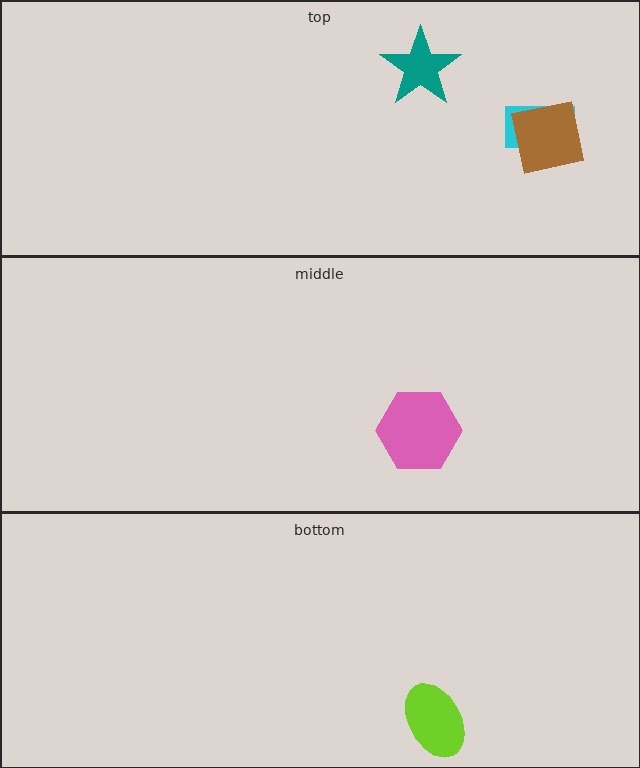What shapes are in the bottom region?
The lime ellipse.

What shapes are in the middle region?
The pink hexagon.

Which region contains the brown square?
The top region.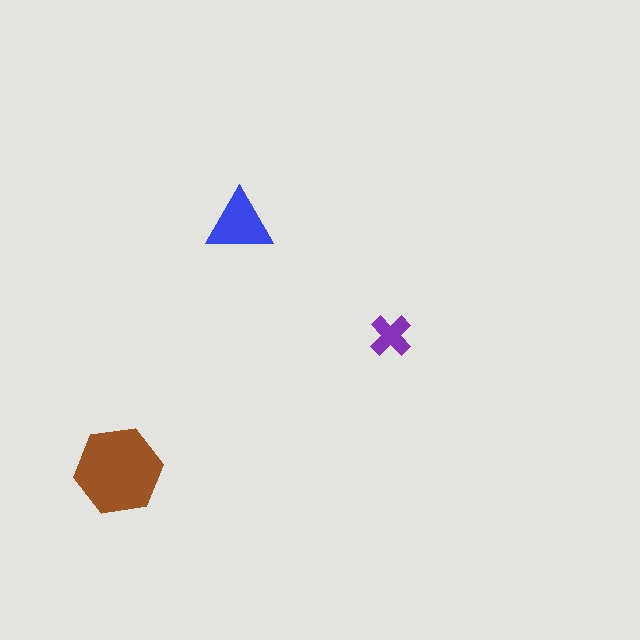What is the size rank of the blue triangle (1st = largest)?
2nd.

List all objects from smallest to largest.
The purple cross, the blue triangle, the brown hexagon.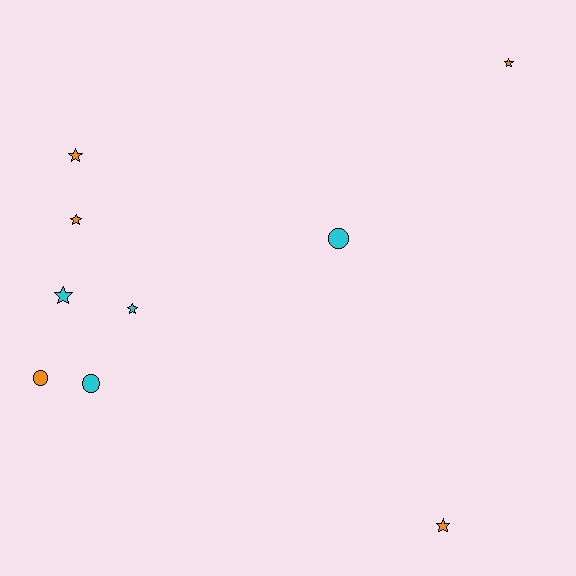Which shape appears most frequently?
Star, with 6 objects.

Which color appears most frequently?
Orange, with 5 objects.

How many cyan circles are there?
There are 2 cyan circles.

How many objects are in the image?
There are 9 objects.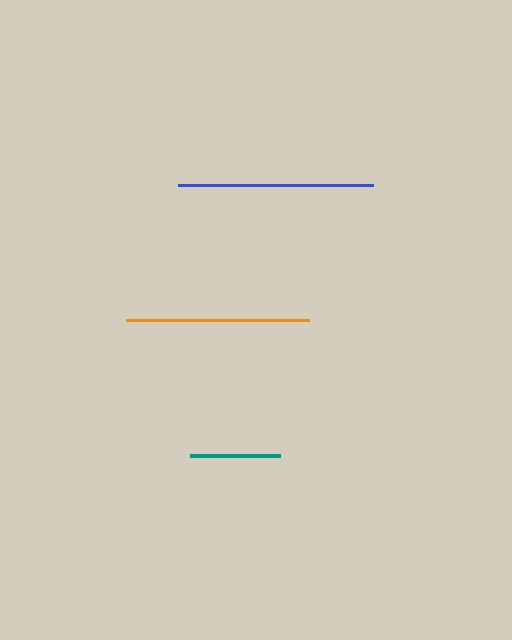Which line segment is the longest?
The blue line is the longest at approximately 195 pixels.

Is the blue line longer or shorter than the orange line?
The blue line is longer than the orange line.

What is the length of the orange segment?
The orange segment is approximately 184 pixels long.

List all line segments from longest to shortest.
From longest to shortest: blue, orange, teal.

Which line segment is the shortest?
The teal line is the shortest at approximately 91 pixels.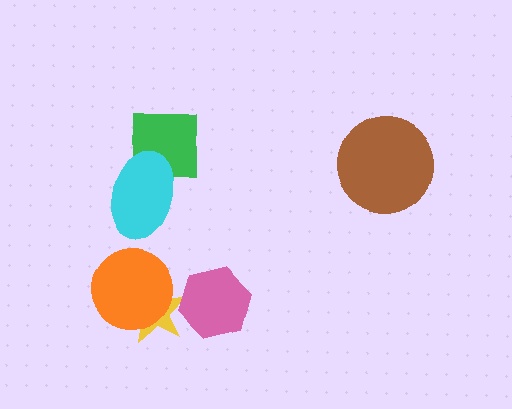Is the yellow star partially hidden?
Yes, it is partially covered by another shape.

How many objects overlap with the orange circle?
1 object overlaps with the orange circle.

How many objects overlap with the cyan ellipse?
1 object overlaps with the cyan ellipse.